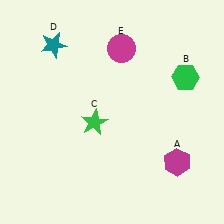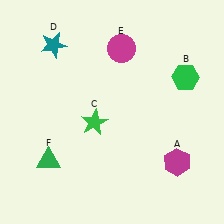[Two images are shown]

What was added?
A green triangle (F) was added in Image 2.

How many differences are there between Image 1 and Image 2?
There is 1 difference between the two images.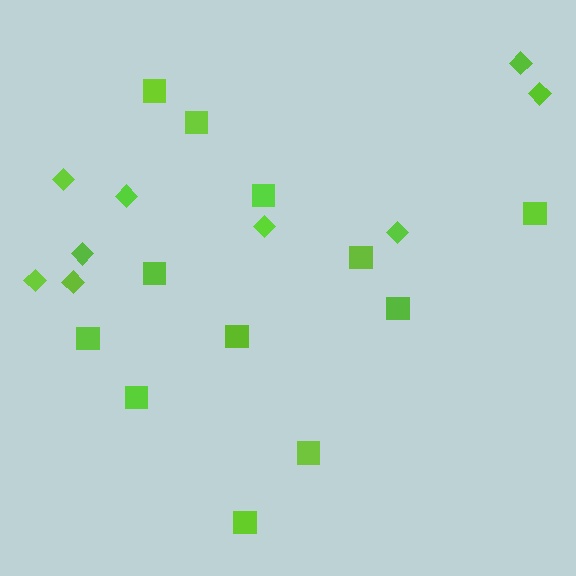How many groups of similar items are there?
There are 2 groups: one group of squares (12) and one group of diamonds (9).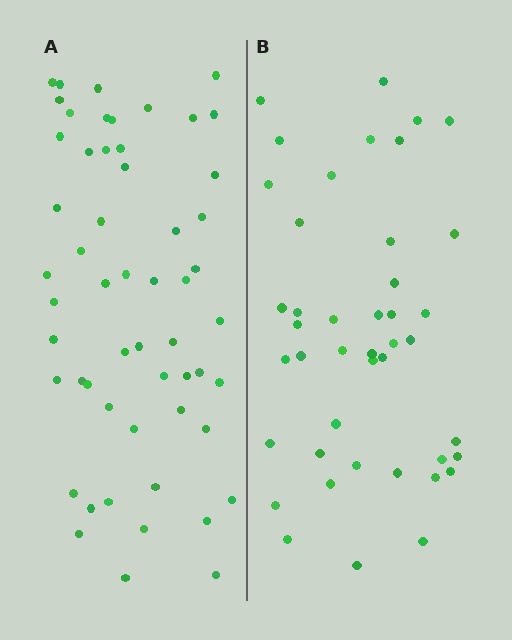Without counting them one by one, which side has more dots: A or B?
Region A (the left region) has more dots.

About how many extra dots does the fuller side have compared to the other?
Region A has roughly 12 or so more dots than region B.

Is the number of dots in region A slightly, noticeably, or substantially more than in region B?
Region A has noticeably more, but not dramatically so. The ratio is roughly 1.3 to 1.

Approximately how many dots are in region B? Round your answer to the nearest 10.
About 40 dots. (The exact count is 43, which rounds to 40.)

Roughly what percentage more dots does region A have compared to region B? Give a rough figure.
About 30% more.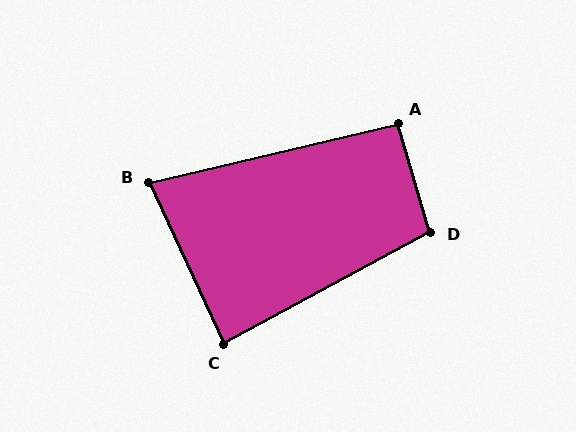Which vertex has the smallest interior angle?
B, at approximately 78 degrees.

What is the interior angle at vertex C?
Approximately 87 degrees (approximately right).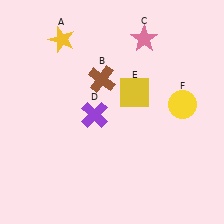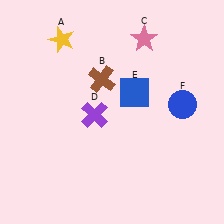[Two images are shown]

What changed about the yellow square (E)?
In Image 1, E is yellow. In Image 2, it changed to blue.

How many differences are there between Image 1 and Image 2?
There are 2 differences between the two images.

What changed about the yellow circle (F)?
In Image 1, F is yellow. In Image 2, it changed to blue.